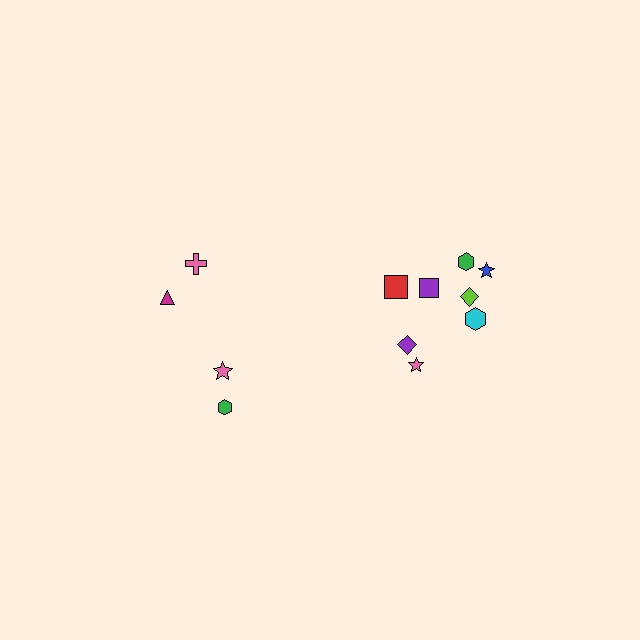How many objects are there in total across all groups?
There are 12 objects.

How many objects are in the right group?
There are 8 objects.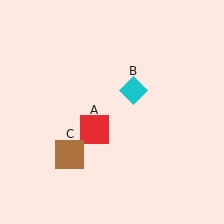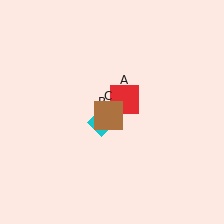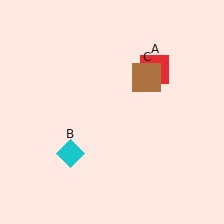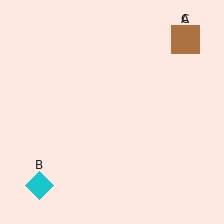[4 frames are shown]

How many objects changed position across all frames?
3 objects changed position: red square (object A), cyan diamond (object B), brown square (object C).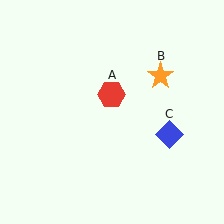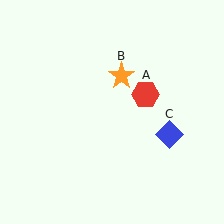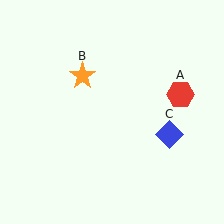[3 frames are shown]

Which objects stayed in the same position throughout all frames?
Blue diamond (object C) remained stationary.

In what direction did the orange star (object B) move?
The orange star (object B) moved left.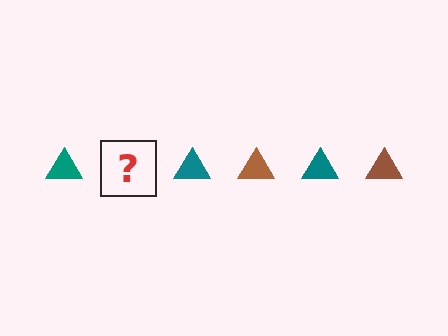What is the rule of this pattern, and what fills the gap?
The rule is that the pattern cycles through teal, brown triangles. The gap should be filled with a brown triangle.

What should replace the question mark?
The question mark should be replaced with a brown triangle.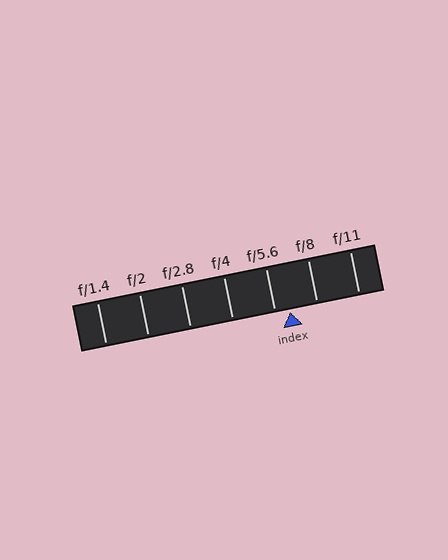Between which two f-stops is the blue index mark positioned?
The index mark is between f/5.6 and f/8.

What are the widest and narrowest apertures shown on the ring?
The widest aperture shown is f/1.4 and the narrowest is f/11.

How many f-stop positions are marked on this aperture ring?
There are 7 f-stop positions marked.